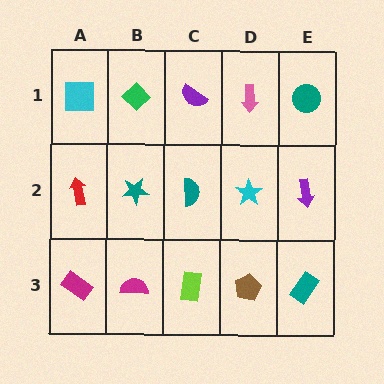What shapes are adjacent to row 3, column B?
A teal star (row 2, column B), a magenta rectangle (row 3, column A), a lime rectangle (row 3, column C).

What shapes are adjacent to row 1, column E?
A purple arrow (row 2, column E), a pink arrow (row 1, column D).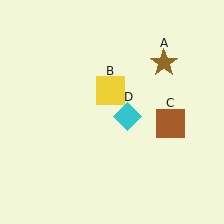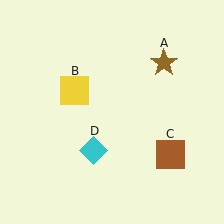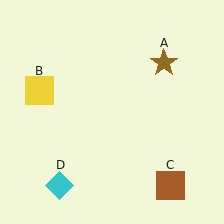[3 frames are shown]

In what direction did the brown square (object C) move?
The brown square (object C) moved down.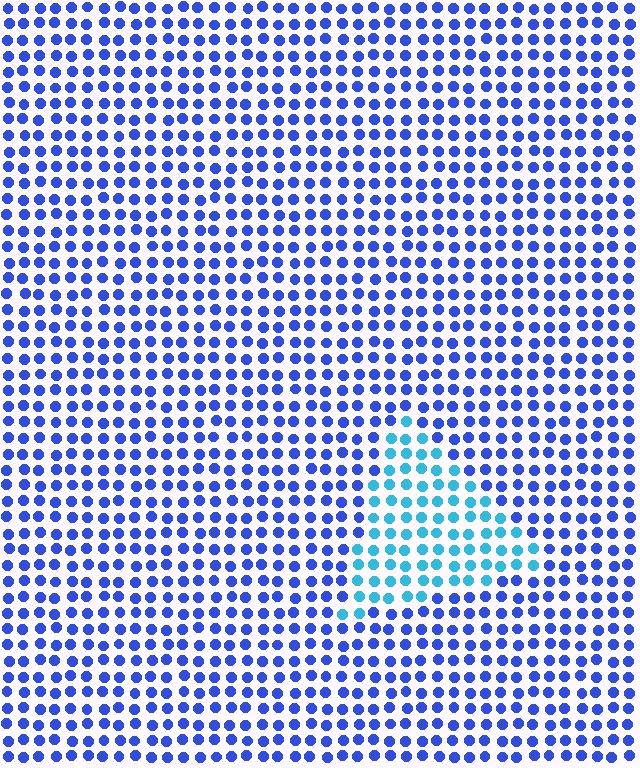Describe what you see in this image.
The image is filled with small blue elements in a uniform arrangement. A triangle-shaped region is visible where the elements are tinted to a slightly different hue, forming a subtle color boundary.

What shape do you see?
I see a triangle.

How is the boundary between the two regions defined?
The boundary is defined purely by a slight shift in hue (about 39 degrees). Spacing, size, and orientation are identical on both sides.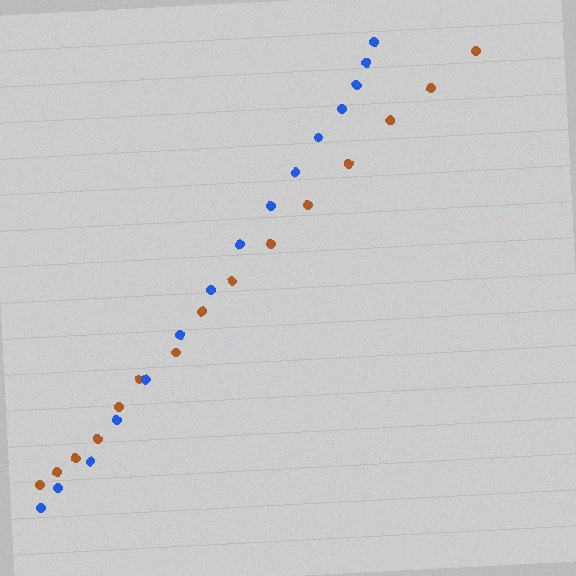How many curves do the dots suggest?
There are 2 distinct paths.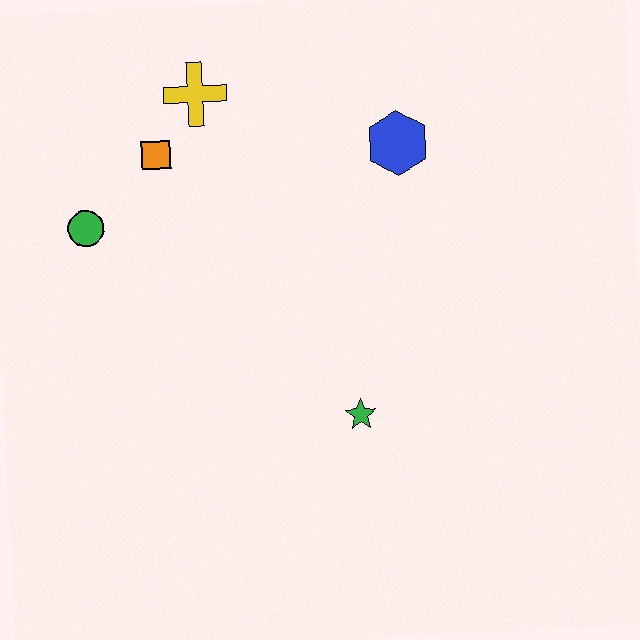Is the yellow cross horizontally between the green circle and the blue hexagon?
Yes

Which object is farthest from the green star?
The yellow cross is farthest from the green star.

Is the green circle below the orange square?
Yes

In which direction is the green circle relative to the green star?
The green circle is to the left of the green star.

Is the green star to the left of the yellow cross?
No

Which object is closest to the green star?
The blue hexagon is closest to the green star.